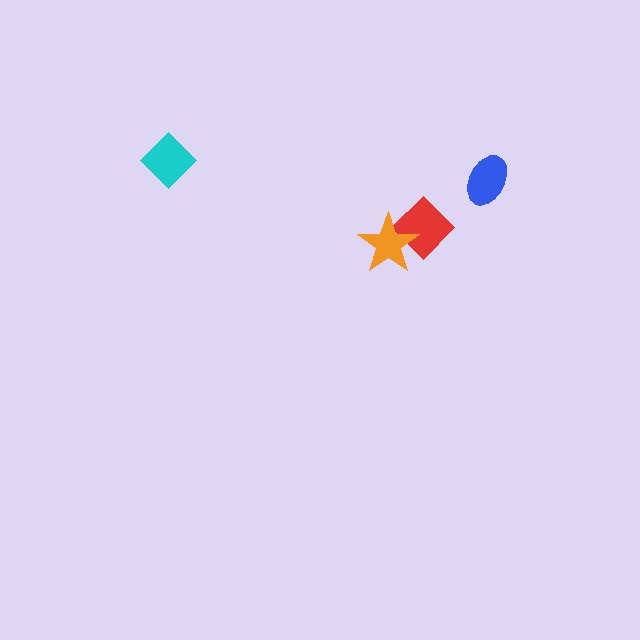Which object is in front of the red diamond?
The orange star is in front of the red diamond.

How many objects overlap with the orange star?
1 object overlaps with the orange star.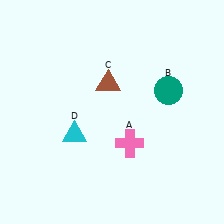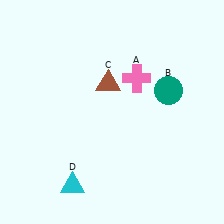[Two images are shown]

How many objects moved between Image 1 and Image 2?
2 objects moved between the two images.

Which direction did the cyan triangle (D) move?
The cyan triangle (D) moved down.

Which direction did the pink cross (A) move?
The pink cross (A) moved up.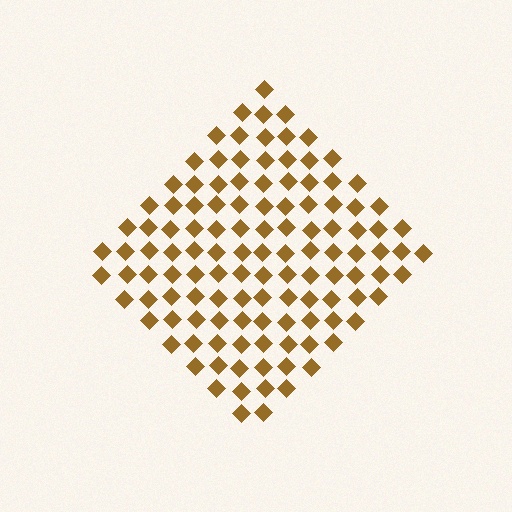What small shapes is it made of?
It is made of small diamonds.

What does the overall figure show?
The overall figure shows a diamond.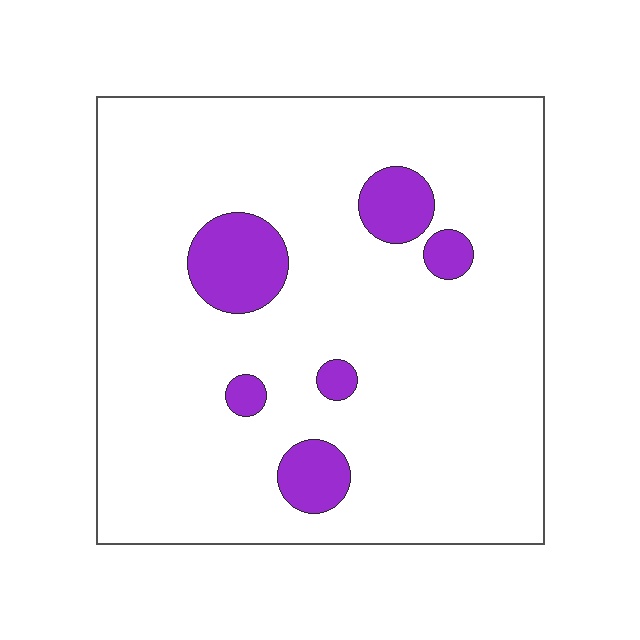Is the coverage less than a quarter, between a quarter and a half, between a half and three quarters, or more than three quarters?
Less than a quarter.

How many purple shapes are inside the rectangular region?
6.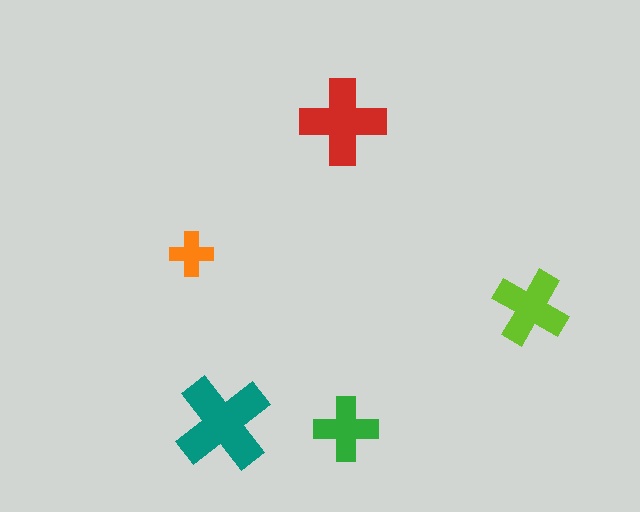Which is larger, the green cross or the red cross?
The red one.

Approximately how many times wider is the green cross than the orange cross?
About 1.5 times wider.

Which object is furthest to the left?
The orange cross is leftmost.